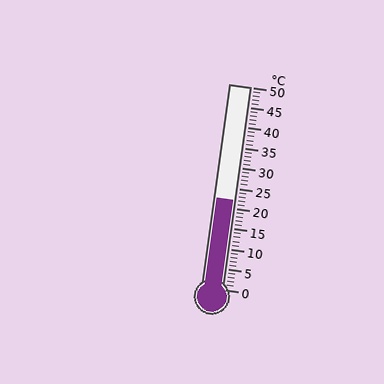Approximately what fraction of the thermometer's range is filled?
The thermometer is filled to approximately 45% of its range.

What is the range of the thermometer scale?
The thermometer scale ranges from 0°C to 50°C.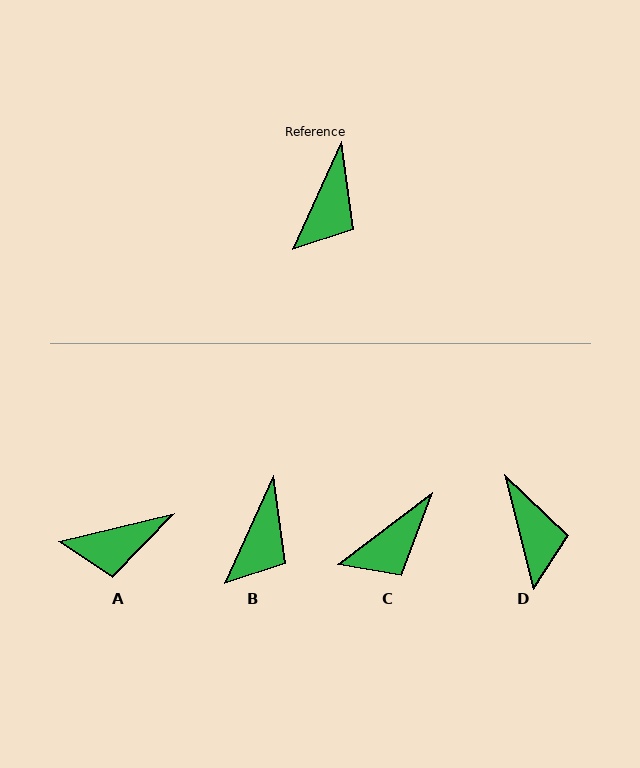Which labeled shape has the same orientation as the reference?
B.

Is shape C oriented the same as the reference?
No, it is off by about 29 degrees.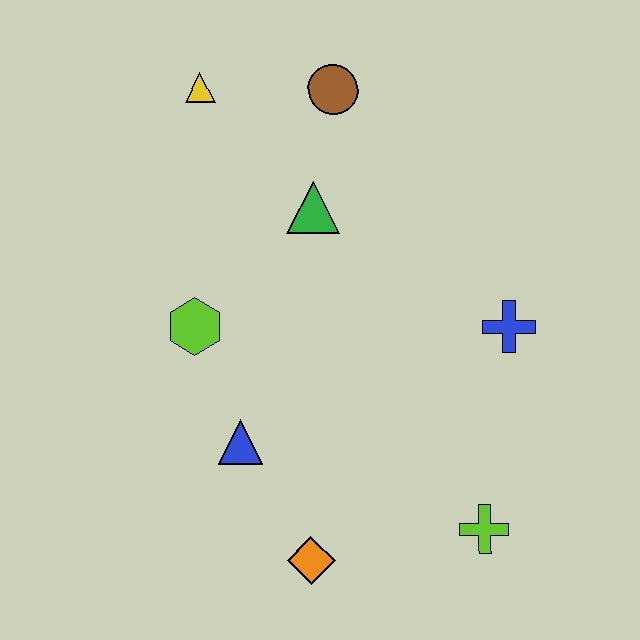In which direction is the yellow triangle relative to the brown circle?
The yellow triangle is to the left of the brown circle.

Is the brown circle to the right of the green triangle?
Yes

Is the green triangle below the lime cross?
No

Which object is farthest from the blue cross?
The yellow triangle is farthest from the blue cross.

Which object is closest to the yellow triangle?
The brown circle is closest to the yellow triangle.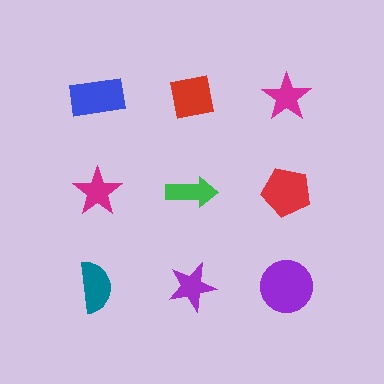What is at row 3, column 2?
A purple star.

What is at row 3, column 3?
A purple circle.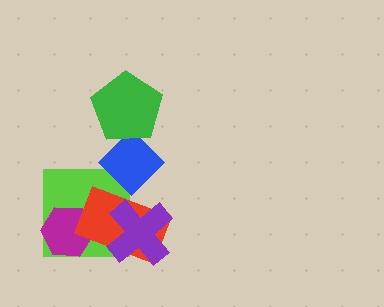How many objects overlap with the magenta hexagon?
2 objects overlap with the magenta hexagon.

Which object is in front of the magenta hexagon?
The red rectangle is in front of the magenta hexagon.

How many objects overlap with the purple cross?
2 objects overlap with the purple cross.